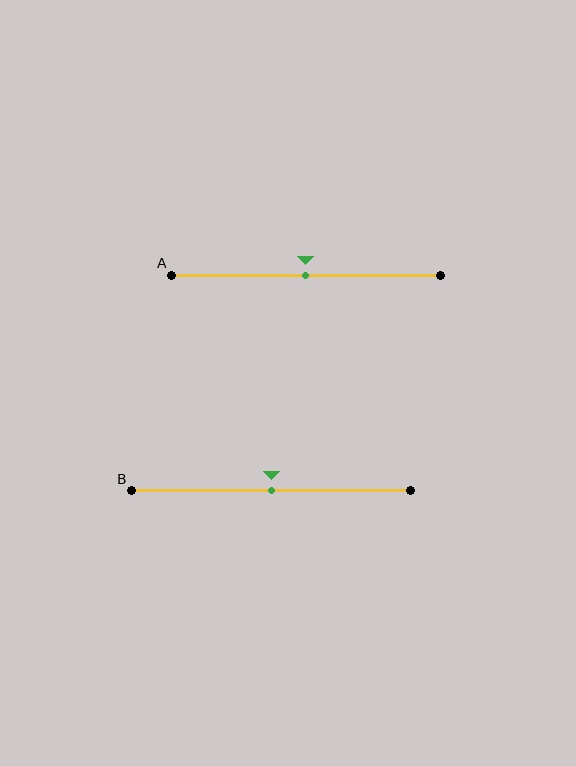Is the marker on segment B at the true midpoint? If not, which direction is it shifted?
Yes, the marker on segment B is at the true midpoint.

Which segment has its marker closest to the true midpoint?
Segment A has its marker closest to the true midpoint.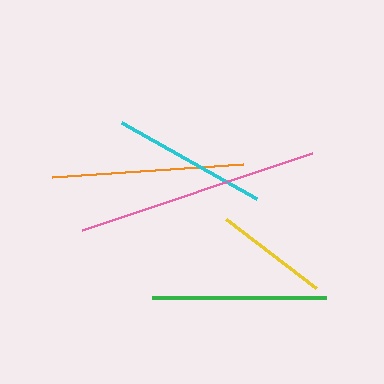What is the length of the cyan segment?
The cyan segment is approximately 154 pixels long.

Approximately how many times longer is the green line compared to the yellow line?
The green line is approximately 1.5 times the length of the yellow line.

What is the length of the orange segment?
The orange segment is approximately 191 pixels long.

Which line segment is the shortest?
The yellow line is the shortest at approximately 113 pixels.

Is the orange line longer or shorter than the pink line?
The pink line is longer than the orange line.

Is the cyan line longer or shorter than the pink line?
The pink line is longer than the cyan line.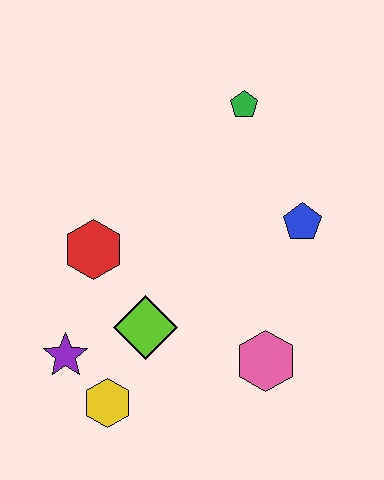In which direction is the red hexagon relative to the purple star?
The red hexagon is above the purple star.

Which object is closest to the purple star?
The yellow hexagon is closest to the purple star.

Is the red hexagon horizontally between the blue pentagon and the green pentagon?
No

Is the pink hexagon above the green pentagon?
No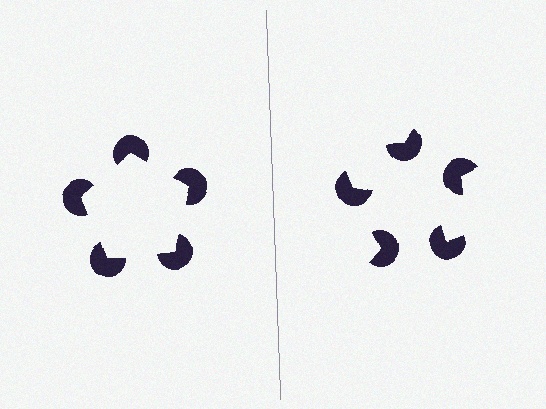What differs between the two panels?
The pac-man discs are positioned identically on both sides; only the wedge orientations differ. On the left they align to a pentagon; on the right they are misaligned.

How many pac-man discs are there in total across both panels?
10 — 5 on each side.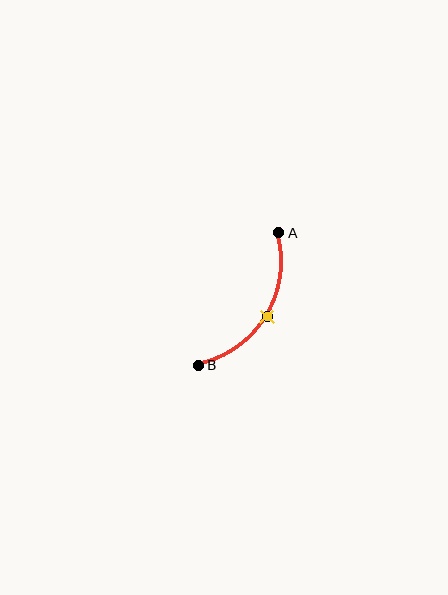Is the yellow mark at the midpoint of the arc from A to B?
Yes. The yellow mark lies on the arc at equal arc-length from both A and B — it is the arc midpoint.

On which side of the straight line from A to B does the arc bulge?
The arc bulges to the right of the straight line connecting A and B.